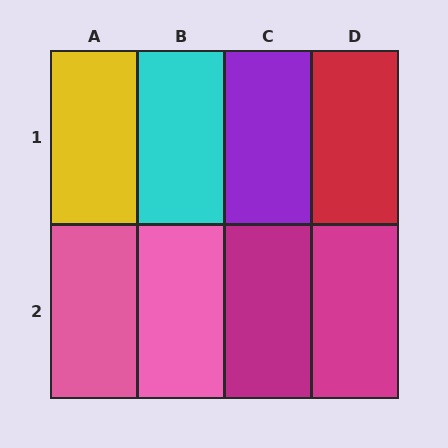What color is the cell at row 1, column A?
Yellow.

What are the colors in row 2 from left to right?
Pink, pink, magenta, magenta.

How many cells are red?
1 cell is red.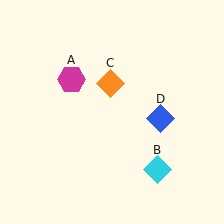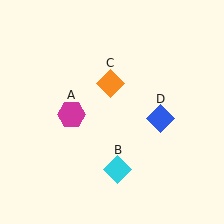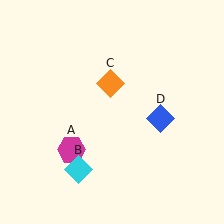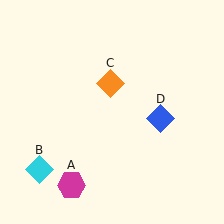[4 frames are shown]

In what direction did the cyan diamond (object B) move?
The cyan diamond (object B) moved left.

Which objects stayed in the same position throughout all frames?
Orange diamond (object C) and blue diamond (object D) remained stationary.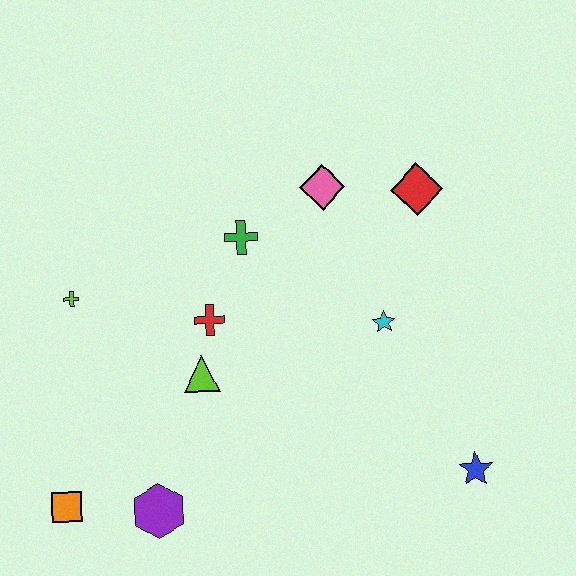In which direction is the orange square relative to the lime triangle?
The orange square is to the left of the lime triangle.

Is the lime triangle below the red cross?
Yes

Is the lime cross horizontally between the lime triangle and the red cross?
No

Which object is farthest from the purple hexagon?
The red diamond is farthest from the purple hexagon.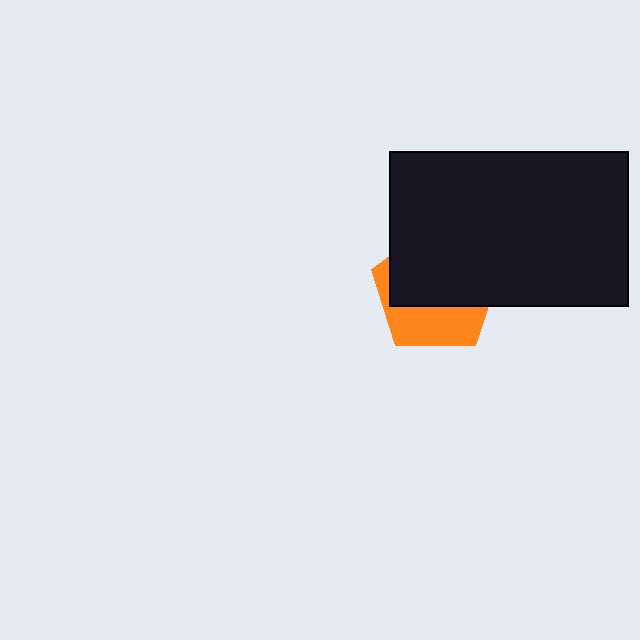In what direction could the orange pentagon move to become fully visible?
The orange pentagon could move down. That would shift it out from behind the black rectangle entirely.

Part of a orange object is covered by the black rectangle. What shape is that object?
It is a pentagon.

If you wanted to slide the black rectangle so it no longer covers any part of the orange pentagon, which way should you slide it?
Slide it up — that is the most direct way to separate the two shapes.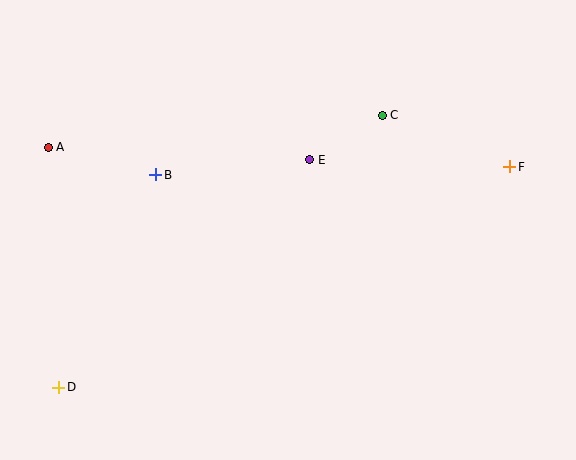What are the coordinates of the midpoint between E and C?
The midpoint between E and C is at (346, 137).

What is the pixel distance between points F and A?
The distance between F and A is 462 pixels.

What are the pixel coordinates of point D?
Point D is at (59, 387).